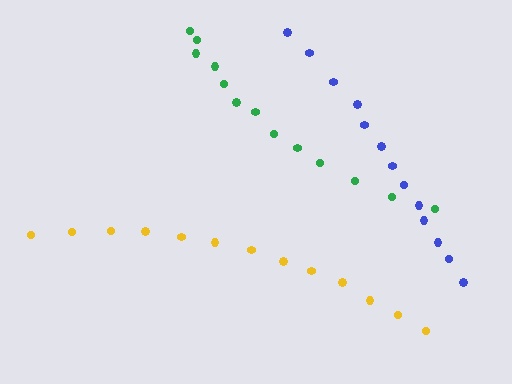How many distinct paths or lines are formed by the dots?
There are 3 distinct paths.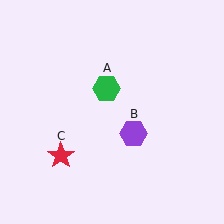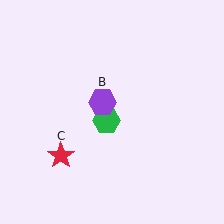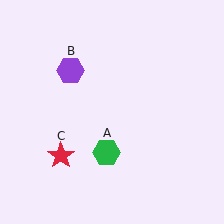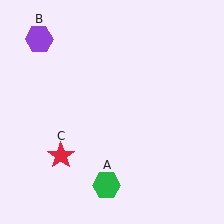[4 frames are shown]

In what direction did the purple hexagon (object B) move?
The purple hexagon (object B) moved up and to the left.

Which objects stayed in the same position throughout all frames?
Red star (object C) remained stationary.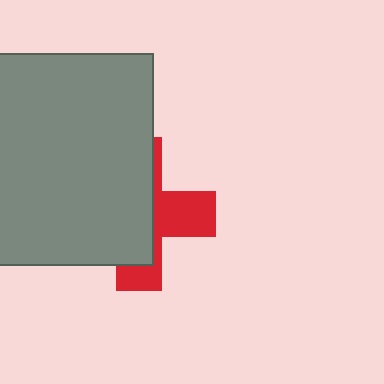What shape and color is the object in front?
The object in front is a gray square.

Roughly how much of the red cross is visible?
A small part of it is visible (roughly 39%).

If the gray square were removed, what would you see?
You would see the complete red cross.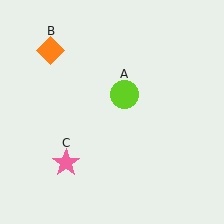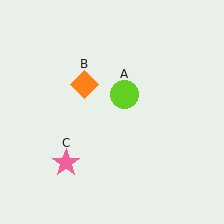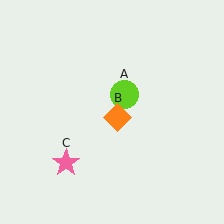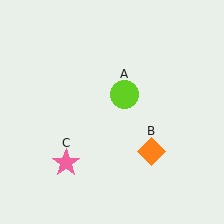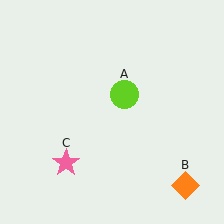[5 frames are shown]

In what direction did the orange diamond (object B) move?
The orange diamond (object B) moved down and to the right.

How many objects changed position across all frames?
1 object changed position: orange diamond (object B).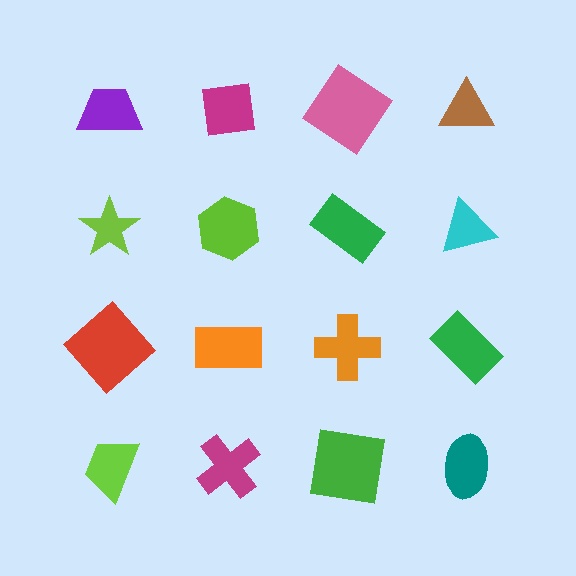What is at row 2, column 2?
A lime hexagon.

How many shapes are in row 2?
4 shapes.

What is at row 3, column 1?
A red diamond.